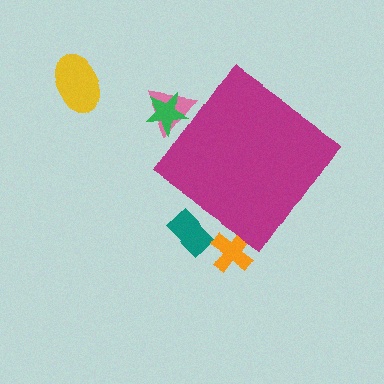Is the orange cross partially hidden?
Yes, the orange cross is partially hidden behind the magenta diamond.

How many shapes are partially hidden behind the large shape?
4 shapes are partially hidden.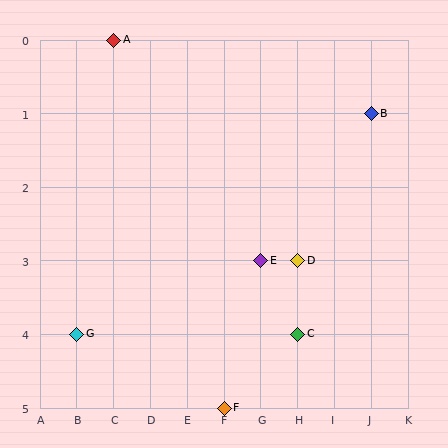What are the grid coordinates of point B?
Point B is at grid coordinates (J, 1).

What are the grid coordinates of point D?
Point D is at grid coordinates (H, 3).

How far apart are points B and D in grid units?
Points B and D are 2 columns and 2 rows apart (about 2.8 grid units diagonally).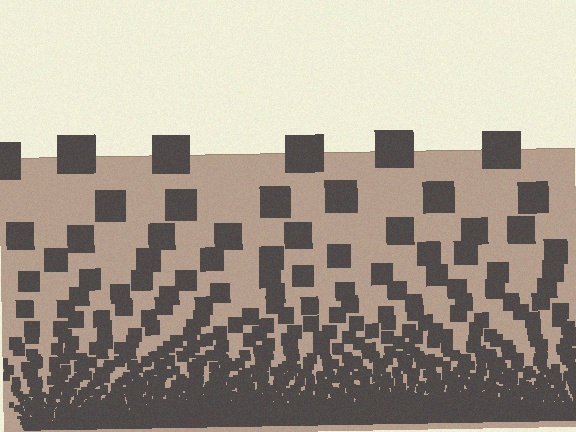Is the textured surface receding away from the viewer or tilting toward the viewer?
The surface appears to tilt toward the viewer. Texture elements get larger and sparser toward the top.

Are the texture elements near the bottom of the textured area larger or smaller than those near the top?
Smaller. The gradient is inverted — elements near the bottom are smaller and denser.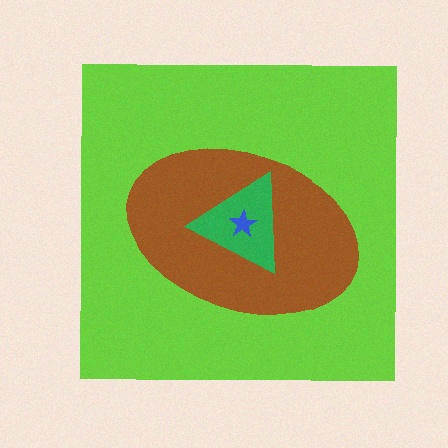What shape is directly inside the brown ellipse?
The green triangle.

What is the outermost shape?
The lime square.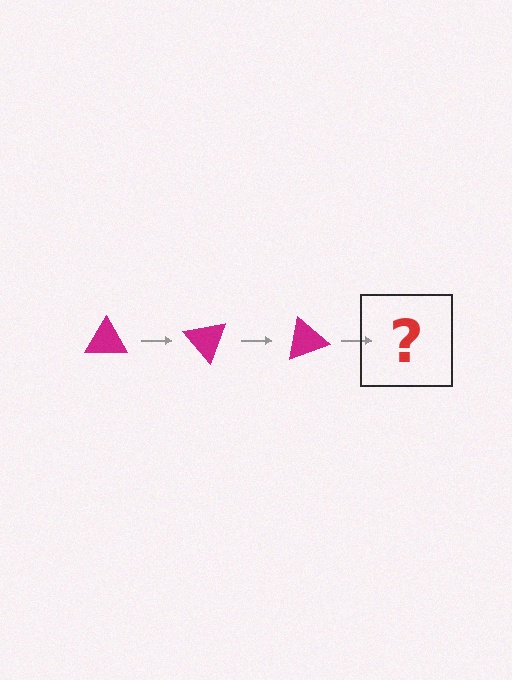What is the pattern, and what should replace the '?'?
The pattern is that the triangle rotates 50 degrees each step. The '?' should be a magenta triangle rotated 150 degrees.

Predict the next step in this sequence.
The next step is a magenta triangle rotated 150 degrees.